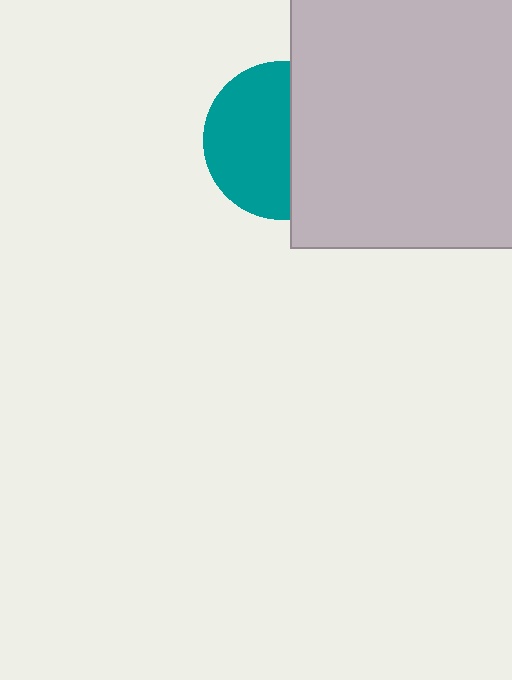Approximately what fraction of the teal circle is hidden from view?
Roughly 44% of the teal circle is hidden behind the light gray square.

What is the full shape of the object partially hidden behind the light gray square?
The partially hidden object is a teal circle.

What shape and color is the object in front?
The object in front is a light gray square.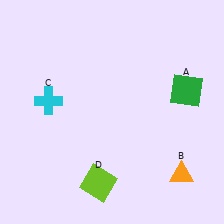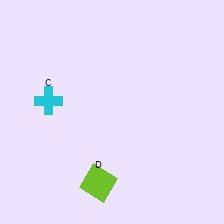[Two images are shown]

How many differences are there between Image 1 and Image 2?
There are 2 differences between the two images.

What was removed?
The orange triangle (B), the green square (A) were removed in Image 2.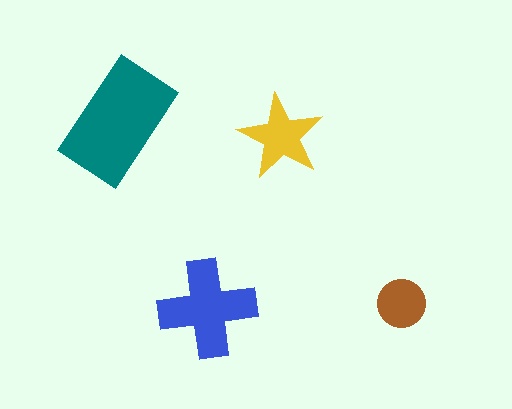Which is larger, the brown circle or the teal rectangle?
The teal rectangle.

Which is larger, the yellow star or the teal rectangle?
The teal rectangle.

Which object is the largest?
The teal rectangle.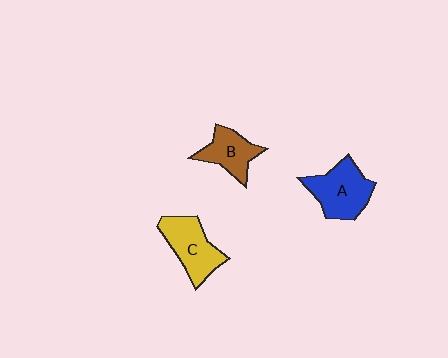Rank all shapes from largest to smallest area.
From largest to smallest: A (blue), C (yellow), B (brown).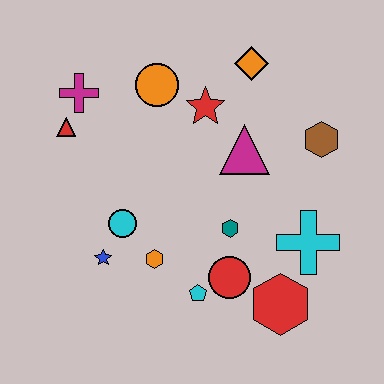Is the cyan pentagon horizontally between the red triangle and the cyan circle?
No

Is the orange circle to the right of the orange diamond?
No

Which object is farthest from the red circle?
The magenta cross is farthest from the red circle.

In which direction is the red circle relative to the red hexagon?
The red circle is to the left of the red hexagon.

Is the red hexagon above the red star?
No